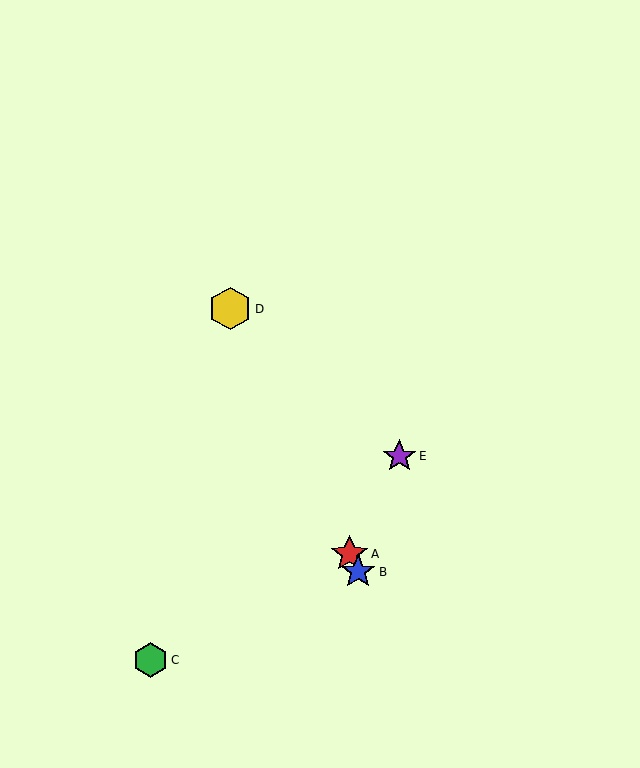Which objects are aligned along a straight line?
Objects A, B, D are aligned along a straight line.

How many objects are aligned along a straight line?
3 objects (A, B, D) are aligned along a straight line.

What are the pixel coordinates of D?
Object D is at (230, 309).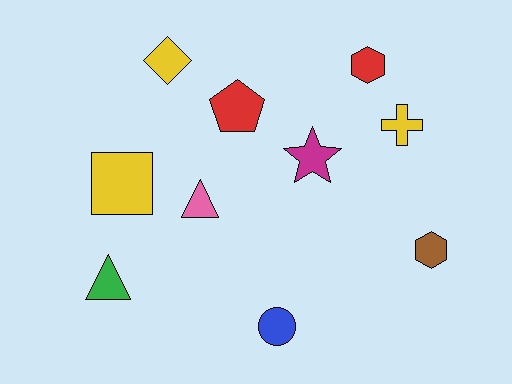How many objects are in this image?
There are 10 objects.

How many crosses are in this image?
There is 1 cross.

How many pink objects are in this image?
There is 1 pink object.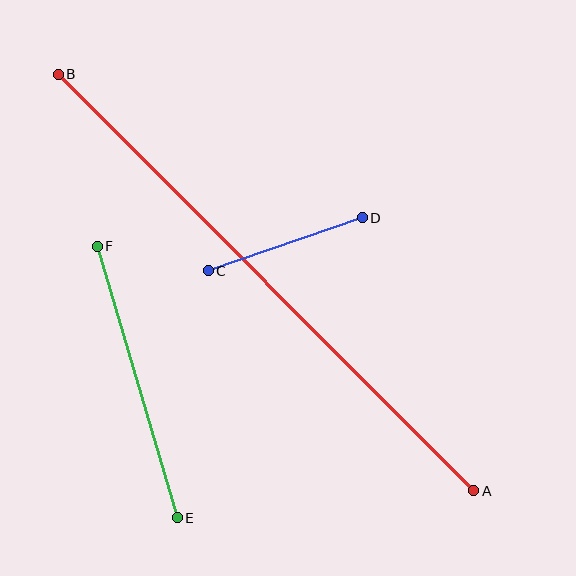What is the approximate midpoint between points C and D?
The midpoint is at approximately (285, 244) pixels.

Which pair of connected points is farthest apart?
Points A and B are farthest apart.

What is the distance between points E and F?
The distance is approximately 283 pixels.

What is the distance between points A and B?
The distance is approximately 588 pixels.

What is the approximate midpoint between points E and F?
The midpoint is at approximately (137, 382) pixels.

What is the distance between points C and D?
The distance is approximately 163 pixels.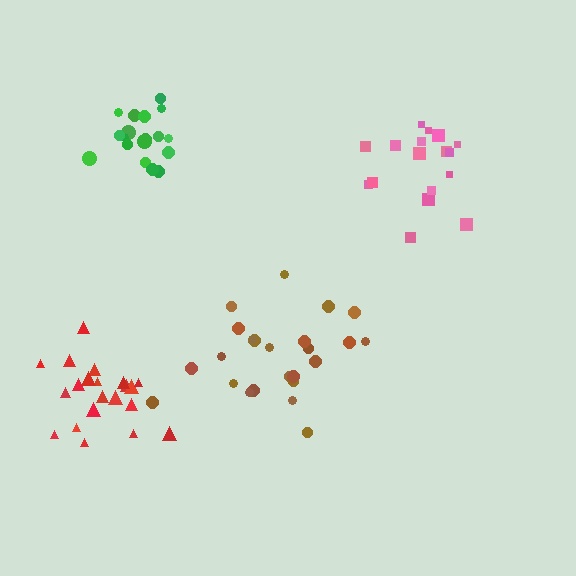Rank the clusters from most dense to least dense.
green, red, pink, brown.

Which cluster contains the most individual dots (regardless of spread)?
Brown (25).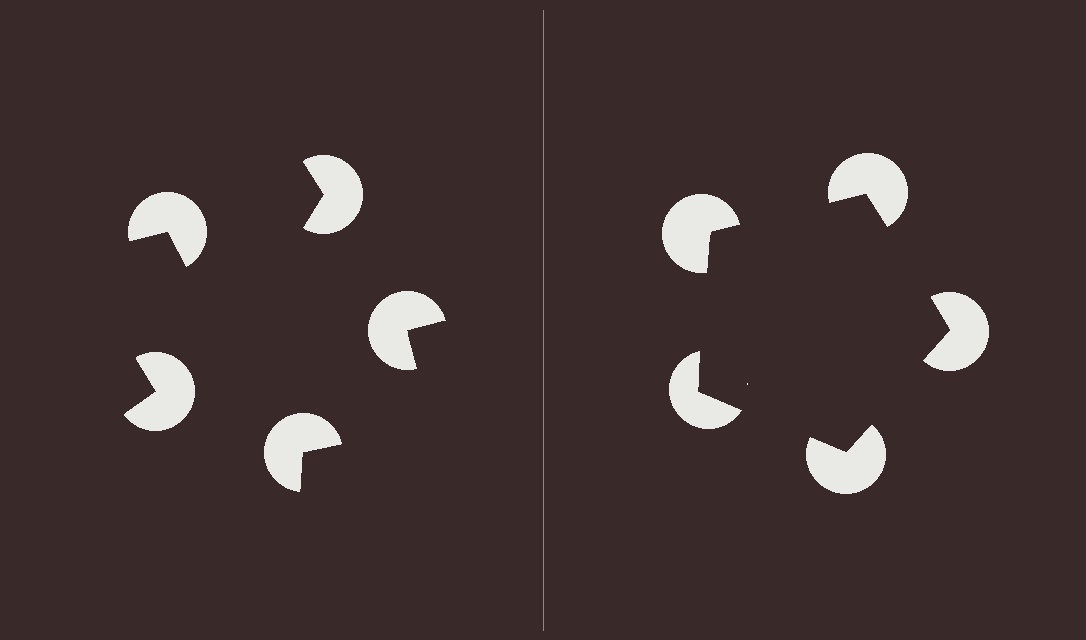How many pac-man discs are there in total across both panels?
10 — 5 on each side.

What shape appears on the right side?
An illusory pentagon.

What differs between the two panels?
The pac-man discs are positioned identically on both sides; only the wedge orientations differ. On the right they align to a pentagon; on the left they are misaligned.